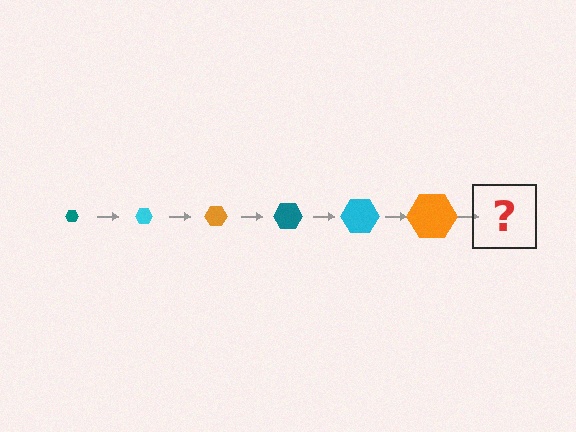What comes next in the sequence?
The next element should be a teal hexagon, larger than the previous one.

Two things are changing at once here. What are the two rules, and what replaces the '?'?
The two rules are that the hexagon grows larger each step and the color cycles through teal, cyan, and orange. The '?' should be a teal hexagon, larger than the previous one.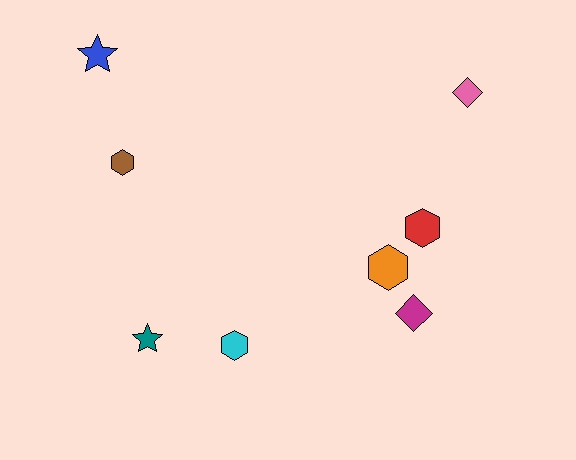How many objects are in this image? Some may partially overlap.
There are 8 objects.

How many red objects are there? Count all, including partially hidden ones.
There is 1 red object.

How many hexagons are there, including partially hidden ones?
There are 4 hexagons.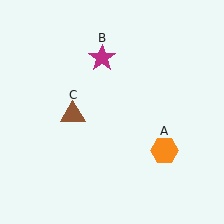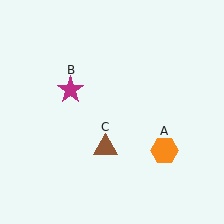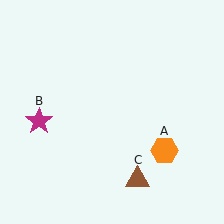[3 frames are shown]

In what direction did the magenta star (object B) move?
The magenta star (object B) moved down and to the left.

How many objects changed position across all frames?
2 objects changed position: magenta star (object B), brown triangle (object C).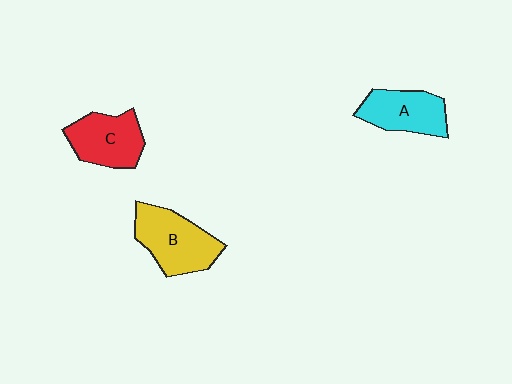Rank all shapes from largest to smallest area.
From largest to smallest: B (yellow), C (red), A (cyan).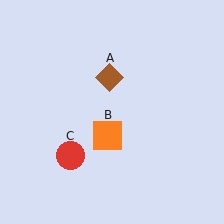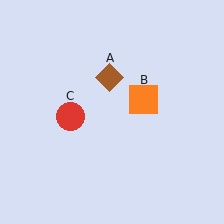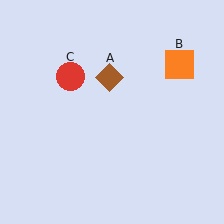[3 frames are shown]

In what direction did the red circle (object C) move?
The red circle (object C) moved up.